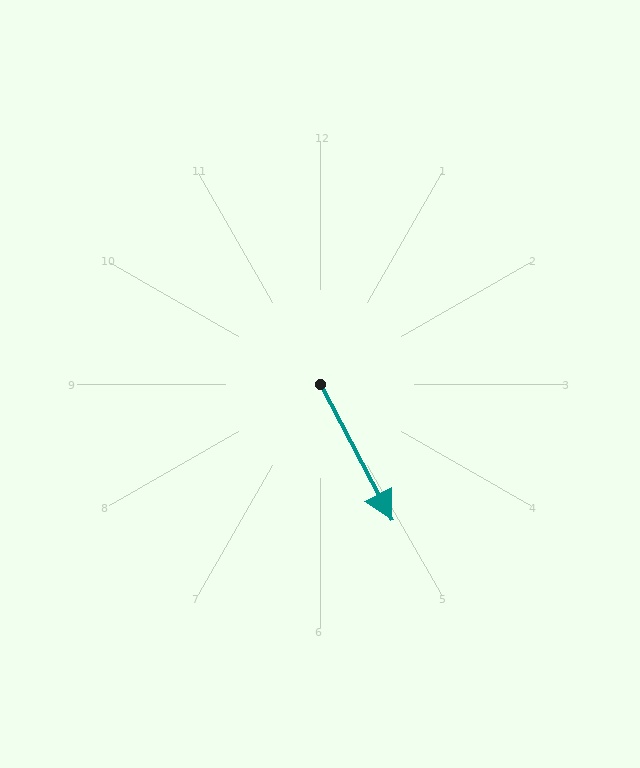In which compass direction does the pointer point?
Southeast.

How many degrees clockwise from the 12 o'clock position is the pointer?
Approximately 152 degrees.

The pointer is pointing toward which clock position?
Roughly 5 o'clock.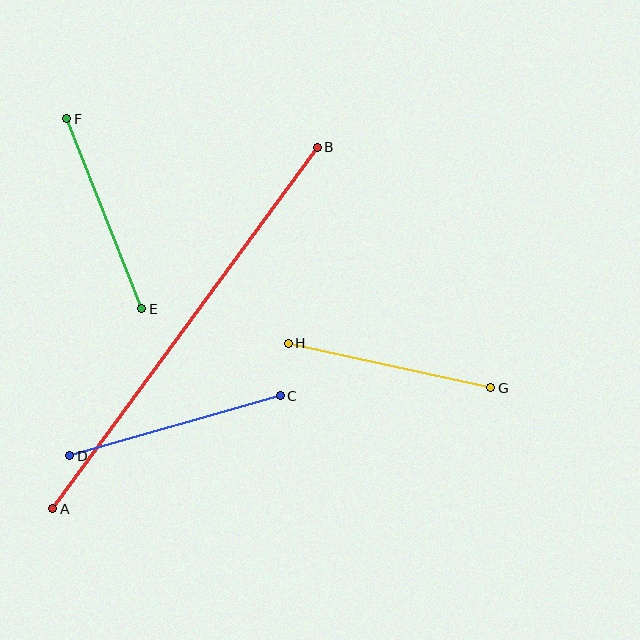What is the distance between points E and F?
The distance is approximately 205 pixels.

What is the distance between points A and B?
The distance is approximately 448 pixels.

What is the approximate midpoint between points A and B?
The midpoint is at approximately (185, 328) pixels.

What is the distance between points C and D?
The distance is approximately 219 pixels.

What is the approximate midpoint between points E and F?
The midpoint is at approximately (104, 214) pixels.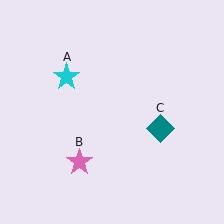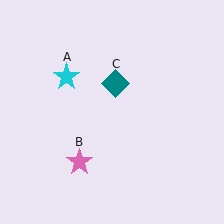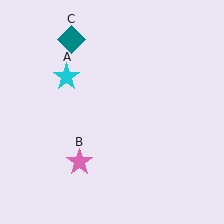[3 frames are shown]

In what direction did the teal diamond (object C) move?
The teal diamond (object C) moved up and to the left.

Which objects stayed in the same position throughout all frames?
Cyan star (object A) and pink star (object B) remained stationary.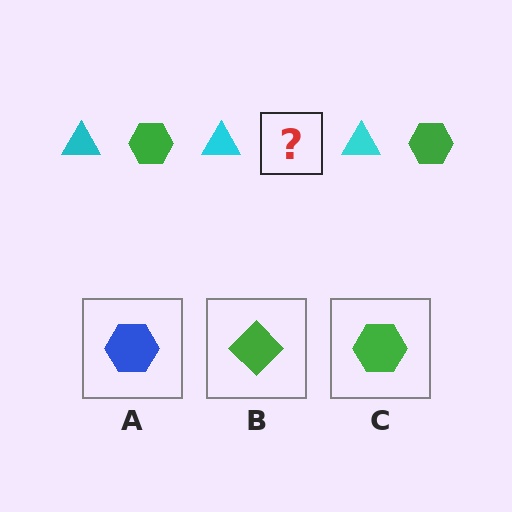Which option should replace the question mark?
Option C.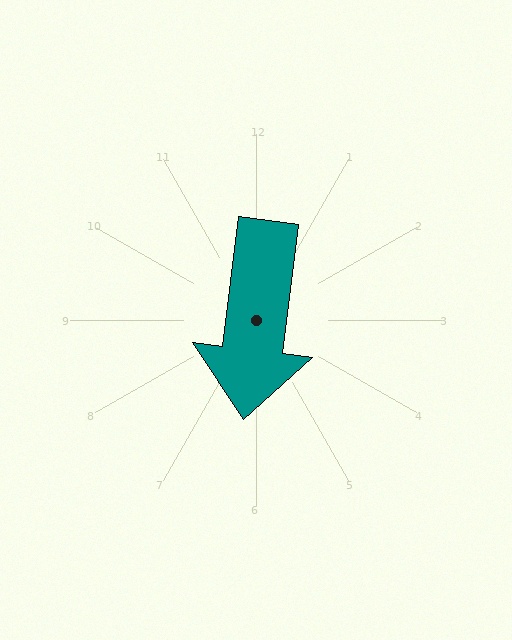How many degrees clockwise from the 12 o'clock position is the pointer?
Approximately 187 degrees.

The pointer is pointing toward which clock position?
Roughly 6 o'clock.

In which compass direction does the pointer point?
South.